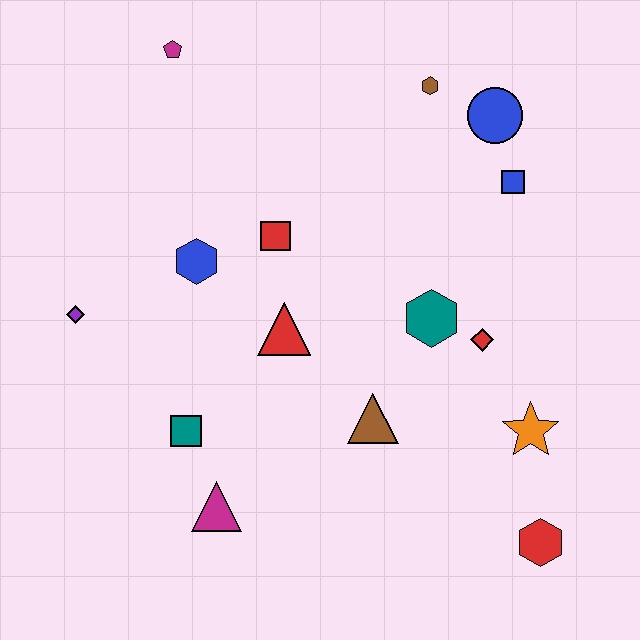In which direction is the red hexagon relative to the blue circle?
The red hexagon is below the blue circle.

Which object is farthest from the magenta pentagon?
The red hexagon is farthest from the magenta pentagon.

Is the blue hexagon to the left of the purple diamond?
No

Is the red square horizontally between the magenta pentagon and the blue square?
Yes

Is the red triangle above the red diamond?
Yes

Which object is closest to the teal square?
The magenta triangle is closest to the teal square.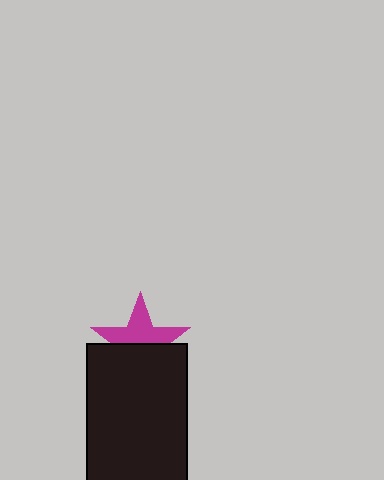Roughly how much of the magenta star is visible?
About half of it is visible (roughly 53%).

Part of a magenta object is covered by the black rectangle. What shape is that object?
It is a star.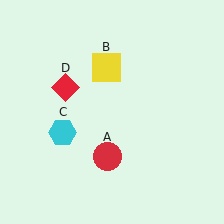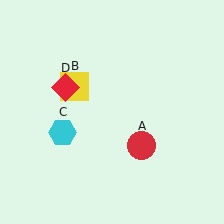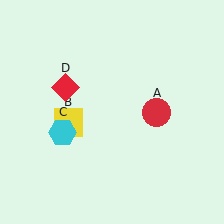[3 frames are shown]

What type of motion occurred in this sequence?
The red circle (object A), yellow square (object B) rotated counterclockwise around the center of the scene.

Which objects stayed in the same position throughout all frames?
Cyan hexagon (object C) and red diamond (object D) remained stationary.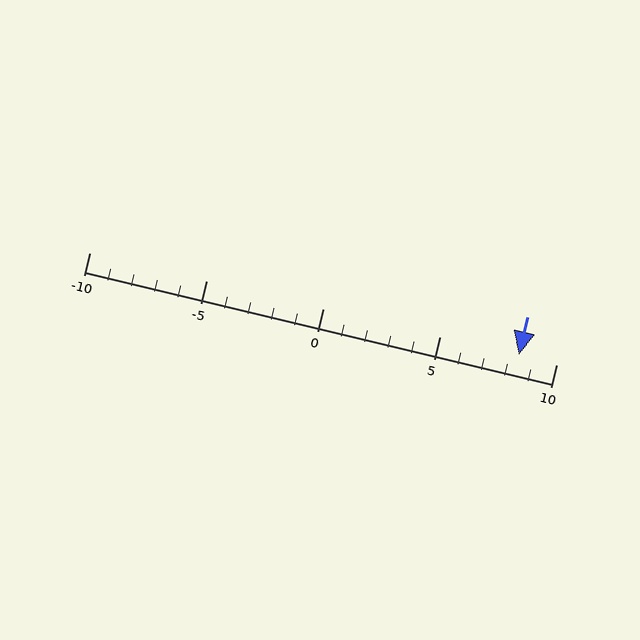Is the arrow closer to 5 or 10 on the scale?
The arrow is closer to 10.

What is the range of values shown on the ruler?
The ruler shows values from -10 to 10.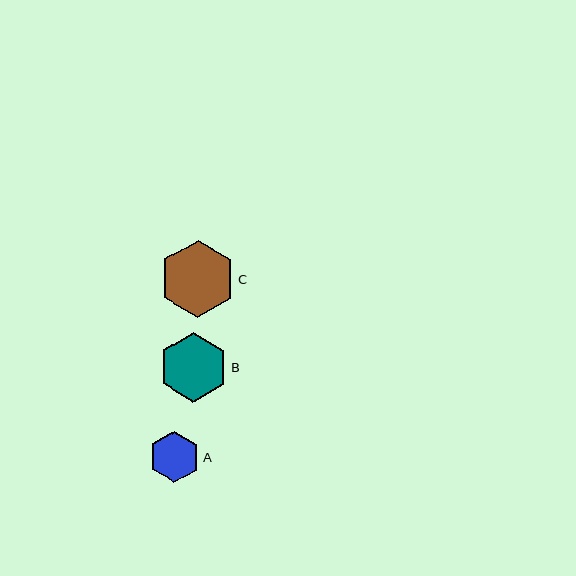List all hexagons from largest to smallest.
From largest to smallest: C, B, A.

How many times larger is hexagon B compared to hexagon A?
Hexagon B is approximately 1.4 times the size of hexagon A.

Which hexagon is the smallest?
Hexagon A is the smallest with a size of approximately 51 pixels.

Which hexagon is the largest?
Hexagon C is the largest with a size of approximately 76 pixels.